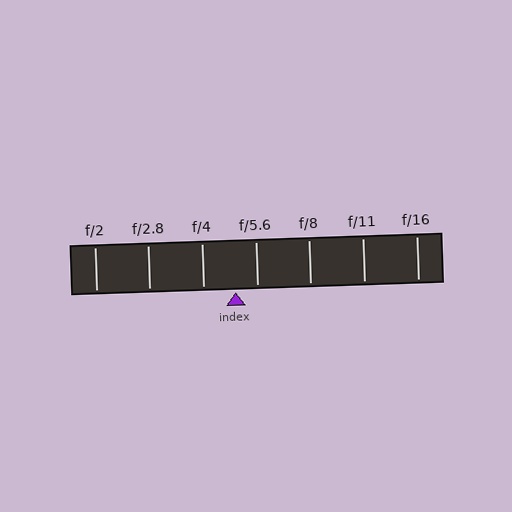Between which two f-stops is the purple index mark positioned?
The index mark is between f/4 and f/5.6.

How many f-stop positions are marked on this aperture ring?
There are 7 f-stop positions marked.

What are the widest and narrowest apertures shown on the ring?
The widest aperture shown is f/2 and the narrowest is f/16.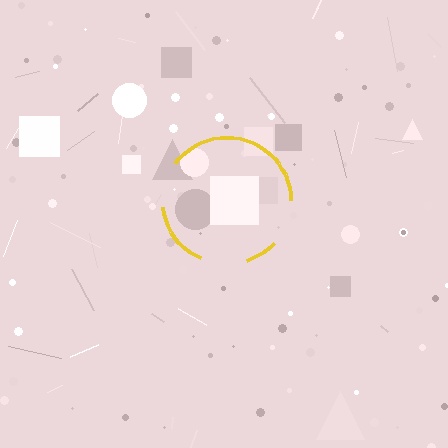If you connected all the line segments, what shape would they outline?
They would outline a circle.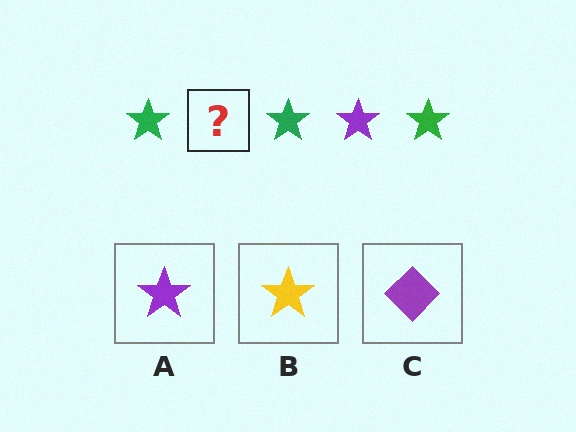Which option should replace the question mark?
Option A.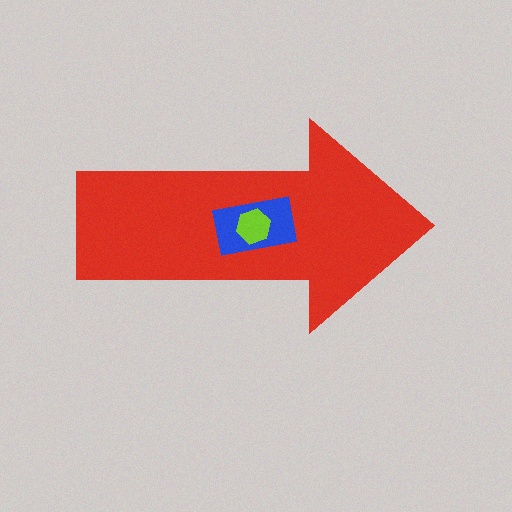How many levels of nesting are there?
3.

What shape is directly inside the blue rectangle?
The lime hexagon.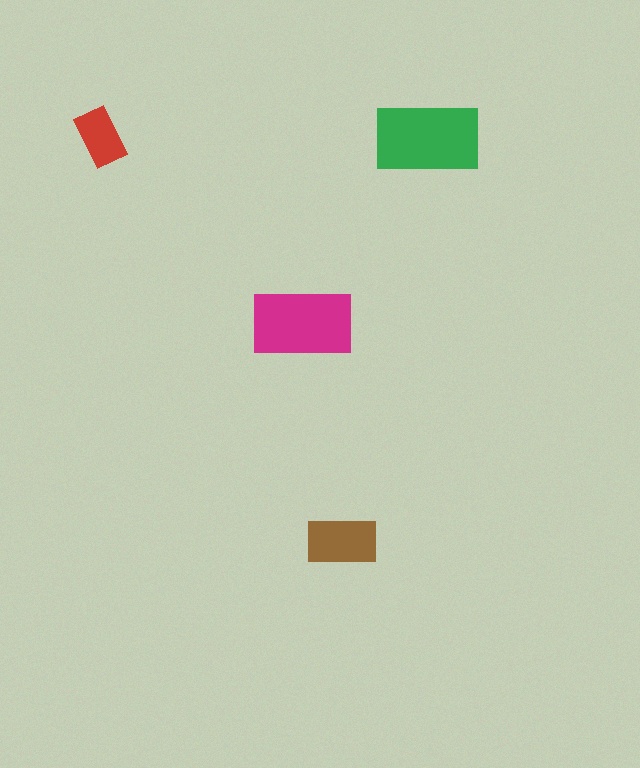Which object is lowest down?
The brown rectangle is bottommost.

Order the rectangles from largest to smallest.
the green one, the magenta one, the brown one, the red one.